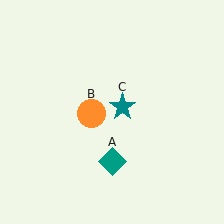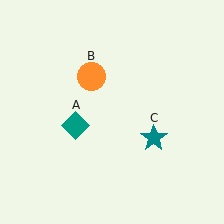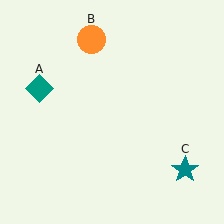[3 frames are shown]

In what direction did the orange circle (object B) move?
The orange circle (object B) moved up.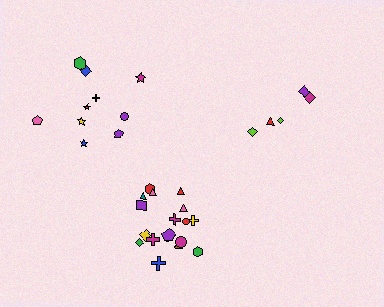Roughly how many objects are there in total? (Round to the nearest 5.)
Roughly 35 objects in total.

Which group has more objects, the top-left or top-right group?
The top-left group.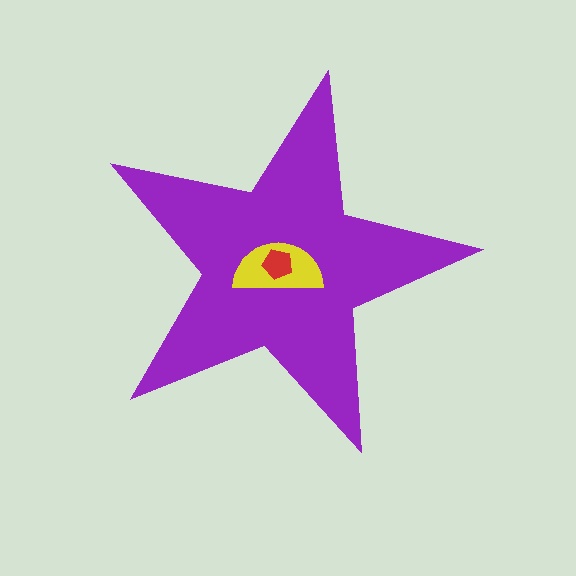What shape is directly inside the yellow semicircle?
The red pentagon.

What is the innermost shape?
The red pentagon.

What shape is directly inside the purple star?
The yellow semicircle.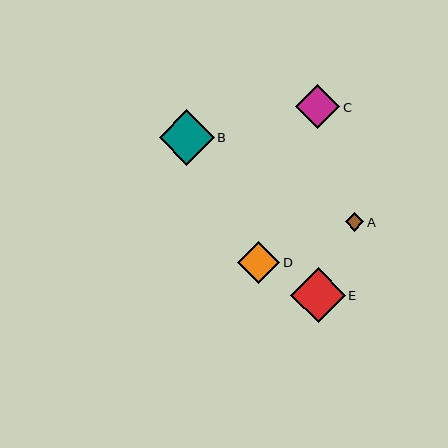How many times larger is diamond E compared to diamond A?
Diamond E is approximately 3.0 times the size of diamond A.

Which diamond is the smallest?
Diamond A is the smallest with a size of approximately 18 pixels.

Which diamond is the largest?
Diamond B is the largest with a size of approximately 55 pixels.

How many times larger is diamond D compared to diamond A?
Diamond D is approximately 2.3 times the size of diamond A.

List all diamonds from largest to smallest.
From largest to smallest: B, E, C, D, A.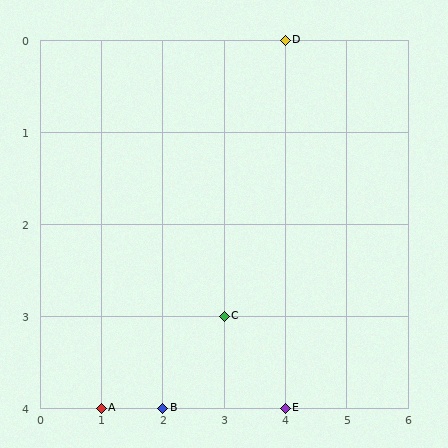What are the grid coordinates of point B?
Point B is at grid coordinates (2, 4).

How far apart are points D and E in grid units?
Points D and E are 4 rows apart.